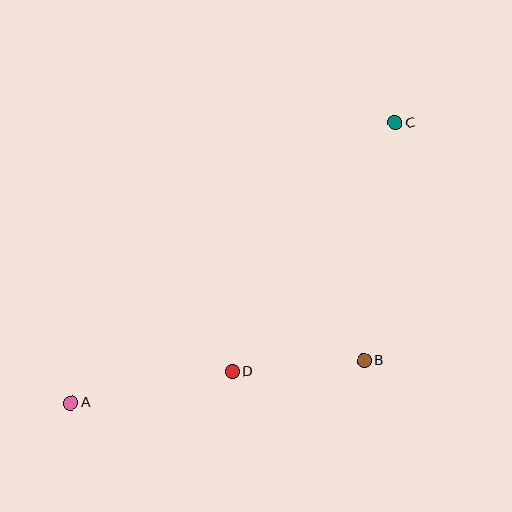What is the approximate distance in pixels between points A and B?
The distance between A and B is approximately 296 pixels.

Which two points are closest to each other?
Points B and D are closest to each other.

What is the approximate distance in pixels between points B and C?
The distance between B and C is approximately 240 pixels.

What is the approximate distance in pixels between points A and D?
The distance between A and D is approximately 165 pixels.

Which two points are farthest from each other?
Points A and C are farthest from each other.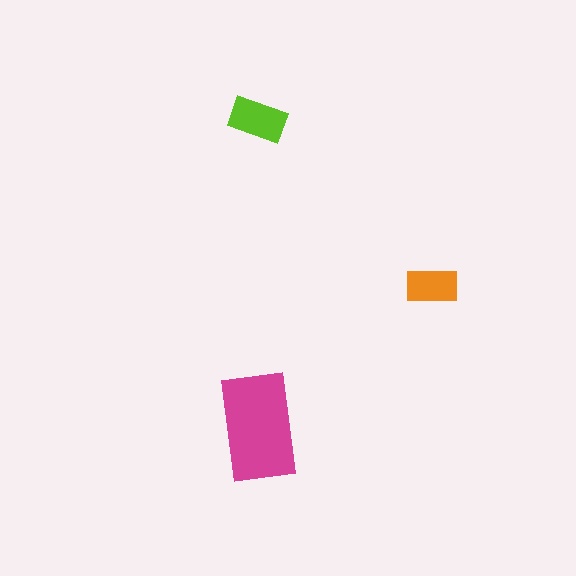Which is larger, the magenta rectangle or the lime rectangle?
The magenta one.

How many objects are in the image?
There are 3 objects in the image.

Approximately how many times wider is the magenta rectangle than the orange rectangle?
About 2 times wider.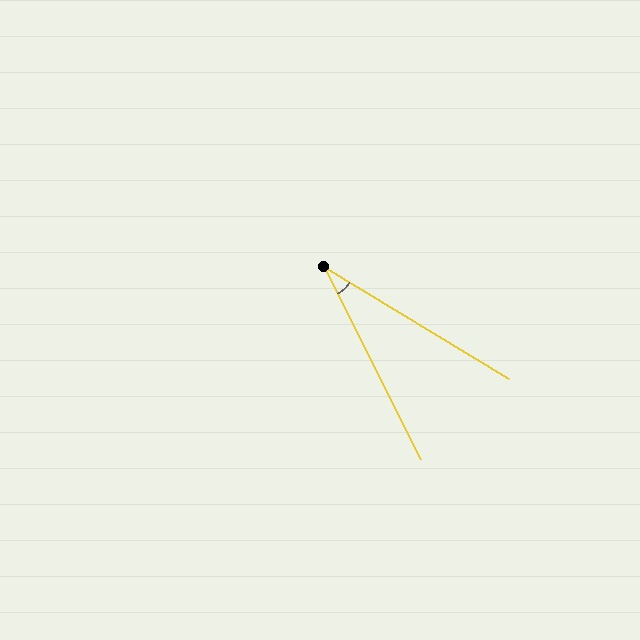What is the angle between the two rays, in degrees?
Approximately 32 degrees.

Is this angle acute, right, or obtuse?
It is acute.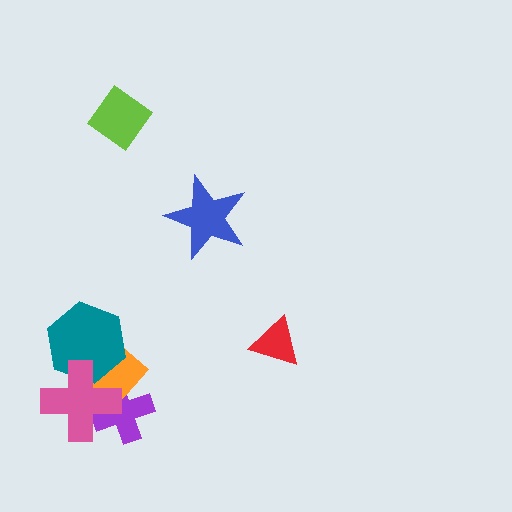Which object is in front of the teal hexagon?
The pink cross is in front of the teal hexagon.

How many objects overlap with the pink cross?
3 objects overlap with the pink cross.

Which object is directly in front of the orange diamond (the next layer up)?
The teal hexagon is directly in front of the orange diamond.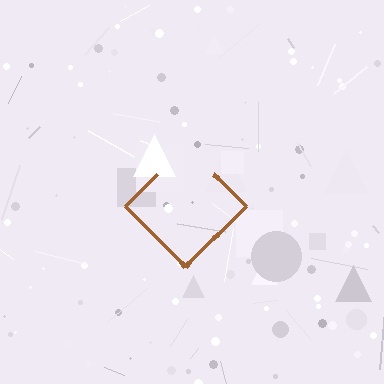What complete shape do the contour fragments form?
The contour fragments form a diamond.